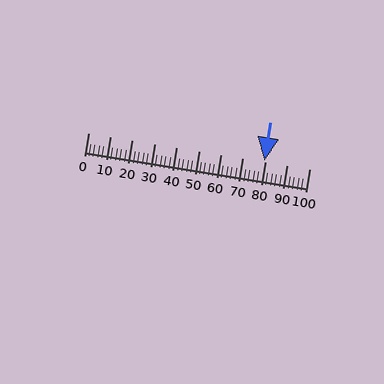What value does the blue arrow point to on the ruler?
The blue arrow points to approximately 80.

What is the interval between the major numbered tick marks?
The major tick marks are spaced 10 units apart.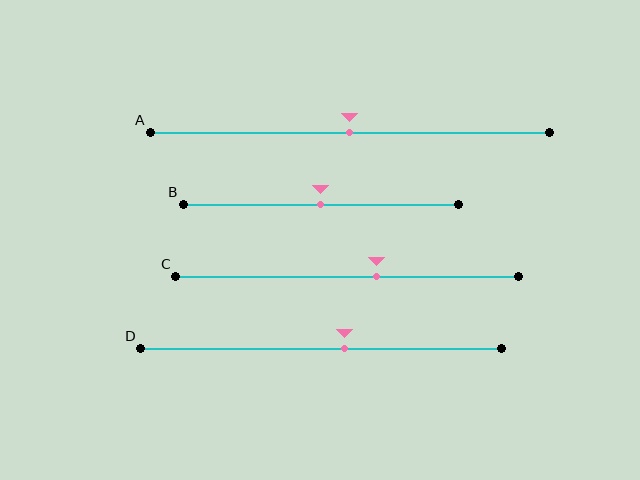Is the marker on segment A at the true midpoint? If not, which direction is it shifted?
Yes, the marker on segment A is at the true midpoint.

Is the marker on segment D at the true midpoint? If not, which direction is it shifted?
No, the marker on segment D is shifted to the right by about 7% of the segment length.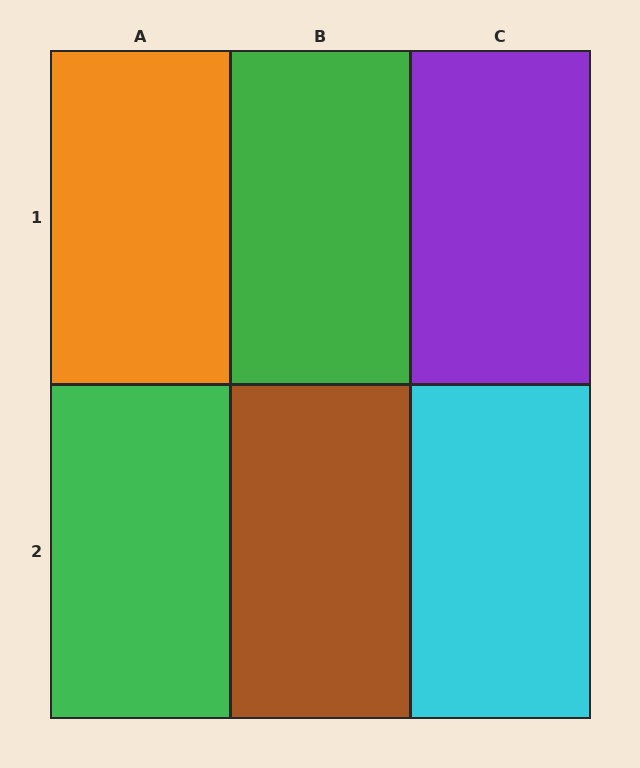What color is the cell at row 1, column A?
Orange.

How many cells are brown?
1 cell is brown.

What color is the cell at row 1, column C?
Purple.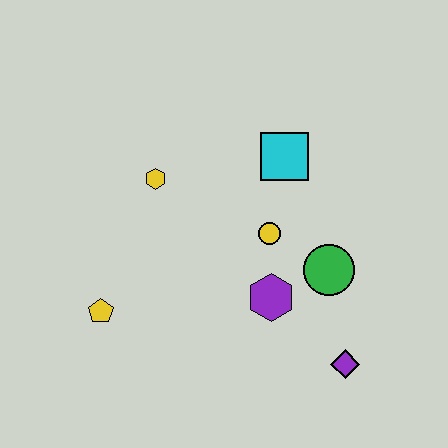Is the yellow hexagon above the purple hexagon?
Yes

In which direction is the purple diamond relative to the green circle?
The purple diamond is below the green circle.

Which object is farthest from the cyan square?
The yellow pentagon is farthest from the cyan square.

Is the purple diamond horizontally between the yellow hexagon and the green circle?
No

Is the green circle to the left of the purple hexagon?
No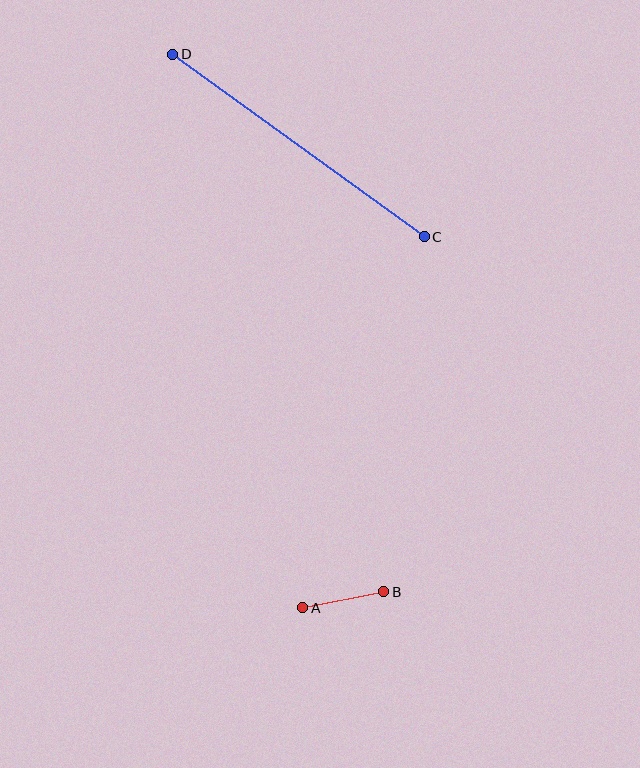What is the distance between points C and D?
The distance is approximately 311 pixels.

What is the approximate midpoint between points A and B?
The midpoint is at approximately (343, 600) pixels.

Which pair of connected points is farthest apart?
Points C and D are farthest apart.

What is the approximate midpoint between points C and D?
The midpoint is at approximately (298, 146) pixels.